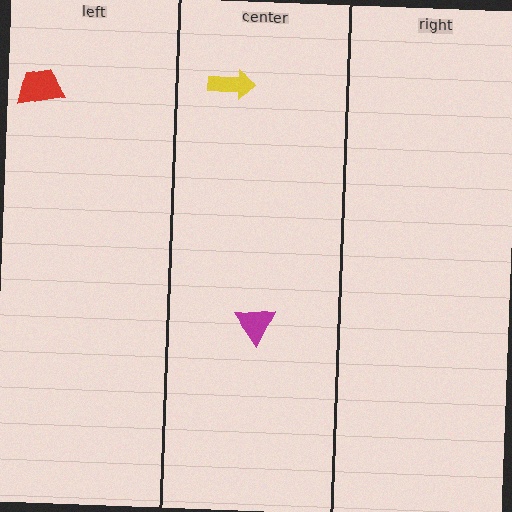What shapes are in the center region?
The yellow arrow, the magenta triangle.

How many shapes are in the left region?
1.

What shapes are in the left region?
The red trapezoid.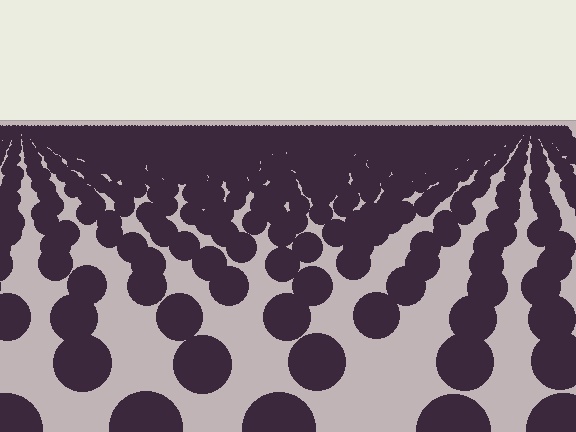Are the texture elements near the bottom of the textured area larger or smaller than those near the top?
Larger. Near the bottom, elements are closer to the viewer and appear at a bigger on-screen size.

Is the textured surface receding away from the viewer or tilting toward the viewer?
The surface is receding away from the viewer. Texture elements get smaller and denser toward the top.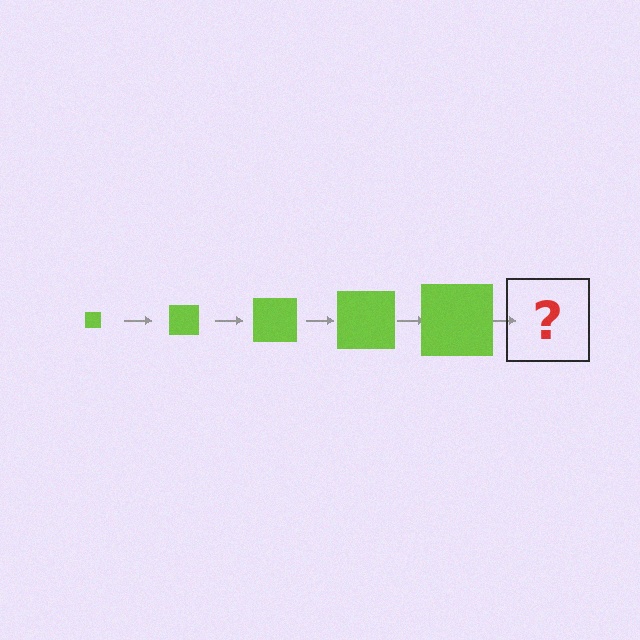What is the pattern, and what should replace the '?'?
The pattern is that the square gets progressively larger each step. The '?' should be a lime square, larger than the previous one.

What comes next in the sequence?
The next element should be a lime square, larger than the previous one.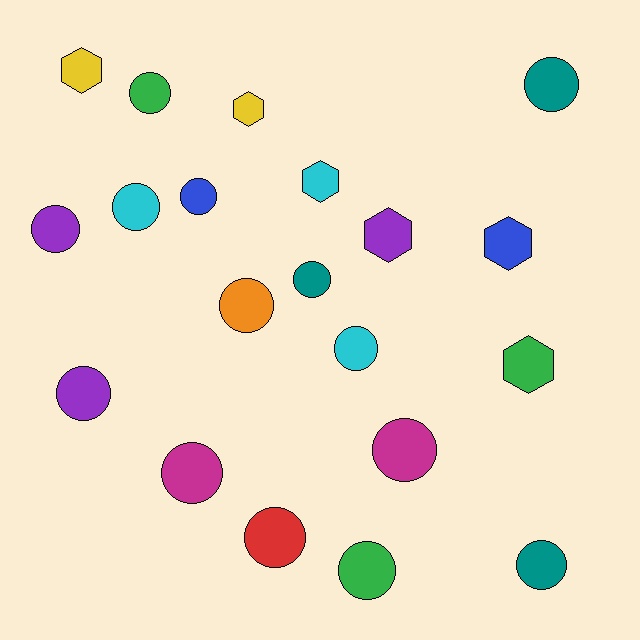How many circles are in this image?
There are 14 circles.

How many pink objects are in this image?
There are no pink objects.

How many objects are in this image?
There are 20 objects.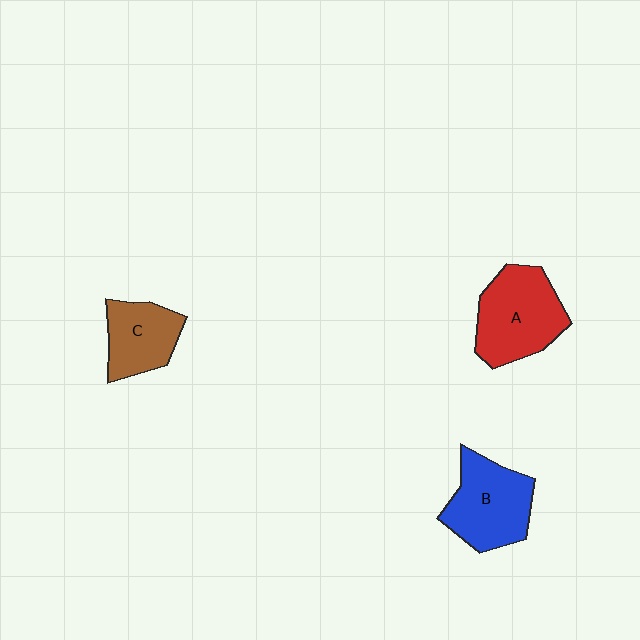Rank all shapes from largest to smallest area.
From largest to smallest: A (red), B (blue), C (brown).